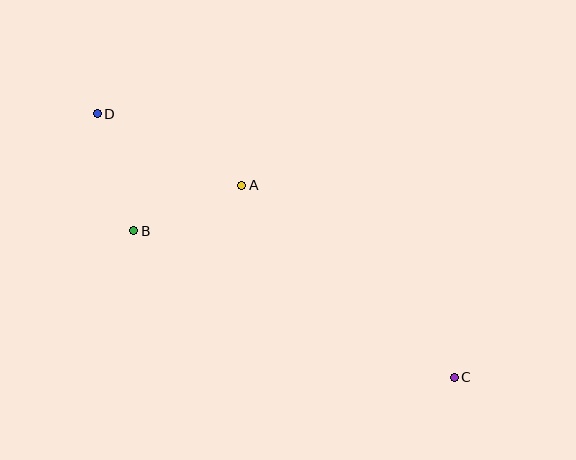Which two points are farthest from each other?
Points C and D are farthest from each other.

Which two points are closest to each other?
Points A and B are closest to each other.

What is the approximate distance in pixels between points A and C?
The distance between A and C is approximately 287 pixels.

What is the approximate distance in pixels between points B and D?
The distance between B and D is approximately 122 pixels.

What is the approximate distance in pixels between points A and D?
The distance between A and D is approximately 161 pixels.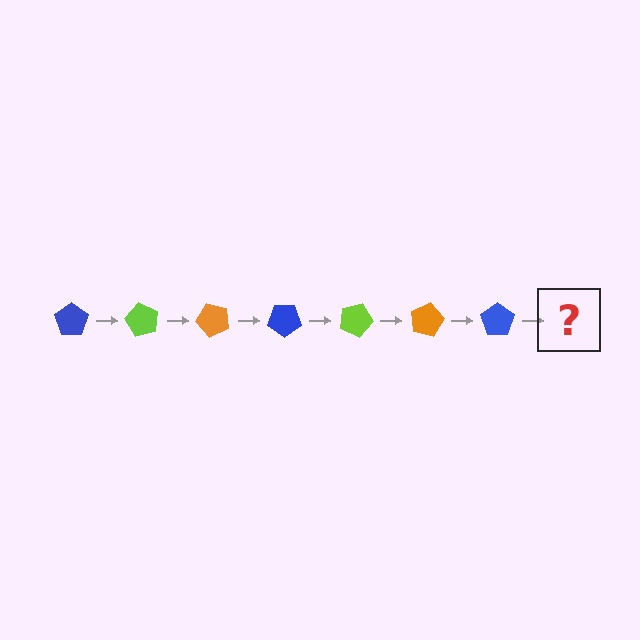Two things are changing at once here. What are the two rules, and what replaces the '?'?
The two rules are that it rotates 60 degrees each step and the color cycles through blue, lime, and orange. The '?' should be a lime pentagon, rotated 420 degrees from the start.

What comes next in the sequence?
The next element should be a lime pentagon, rotated 420 degrees from the start.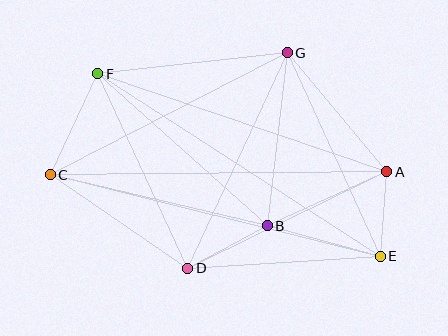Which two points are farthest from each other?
Points C and E are farthest from each other.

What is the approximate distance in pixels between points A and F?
The distance between A and F is approximately 305 pixels.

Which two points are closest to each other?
Points A and E are closest to each other.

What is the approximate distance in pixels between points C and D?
The distance between C and D is approximately 166 pixels.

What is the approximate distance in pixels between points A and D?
The distance between A and D is approximately 221 pixels.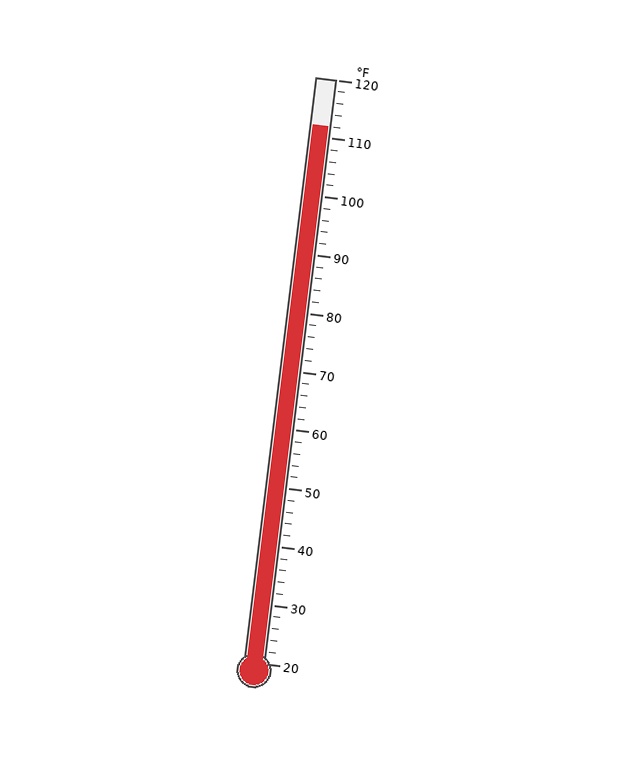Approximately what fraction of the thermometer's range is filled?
The thermometer is filled to approximately 90% of its range.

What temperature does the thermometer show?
The thermometer shows approximately 112°F.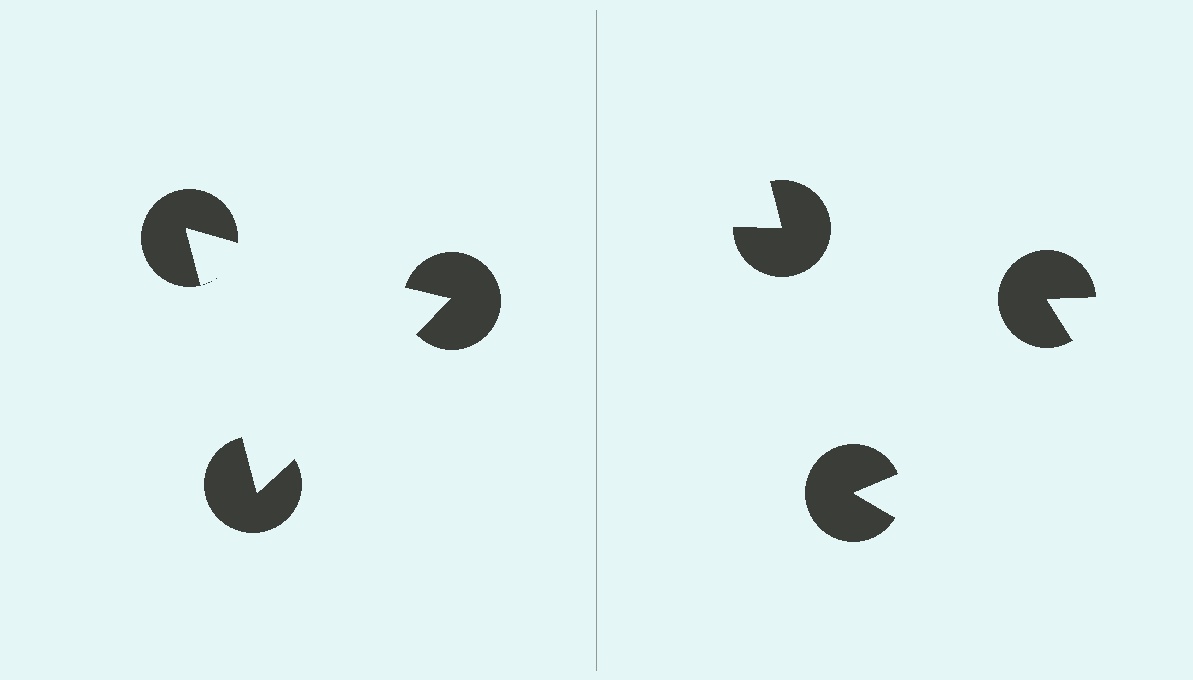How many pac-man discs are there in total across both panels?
6 — 3 on each side.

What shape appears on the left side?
An illusory triangle.